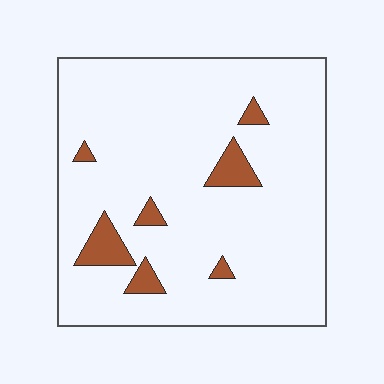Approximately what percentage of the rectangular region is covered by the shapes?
Approximately 10%.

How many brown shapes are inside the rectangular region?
7.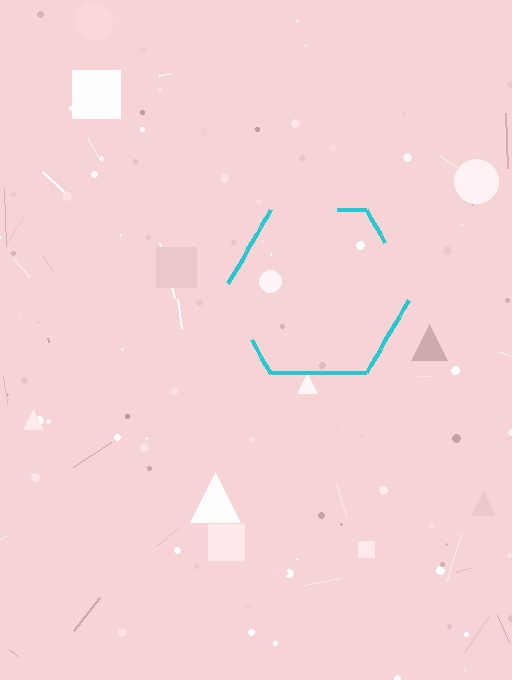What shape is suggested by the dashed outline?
The dashed outline suggests a hexagon.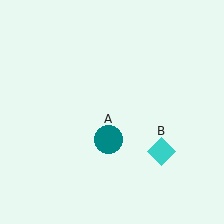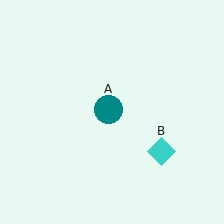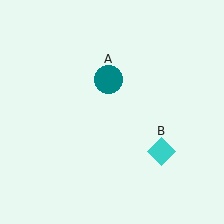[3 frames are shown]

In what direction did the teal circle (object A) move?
The teal circle (object A) moved up.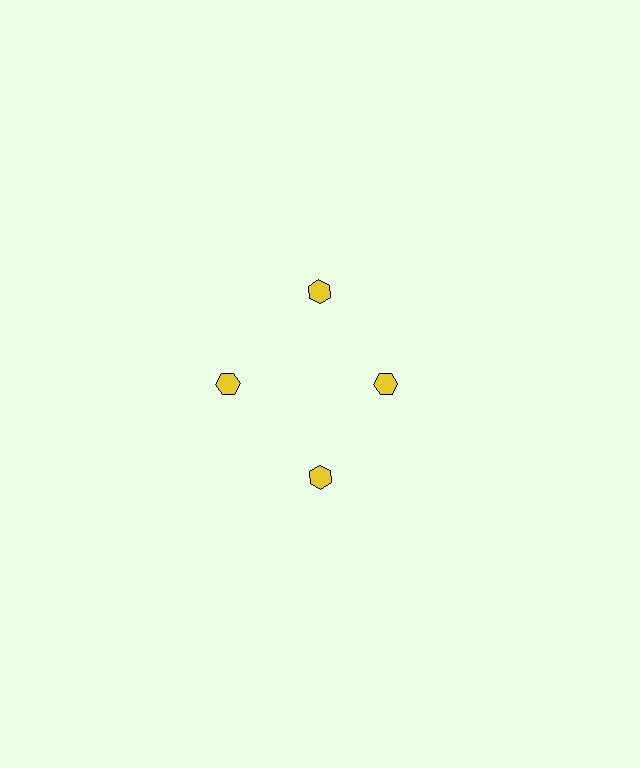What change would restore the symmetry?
The symmetry would be restored by moving it outward, back onto the ring so that all 4 hexagons sit at equal angles and equal distance from the center.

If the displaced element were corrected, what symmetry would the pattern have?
It would have 4-fold rotational symmetry — the pattern would map onto itself every 90 degrees.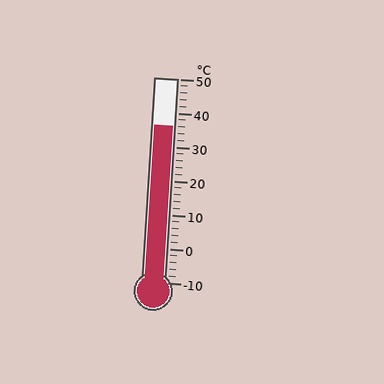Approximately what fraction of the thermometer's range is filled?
The thermometer is filled to approximately 75% of its range.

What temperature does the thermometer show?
The thermometer shows approximately 36°C.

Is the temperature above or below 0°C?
The temperature is above 0°C.